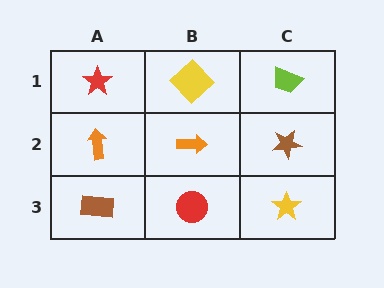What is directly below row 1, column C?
A brown star.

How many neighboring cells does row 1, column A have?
2.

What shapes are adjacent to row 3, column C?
A brown star (row 2, column C), a red circle (row 3, column B).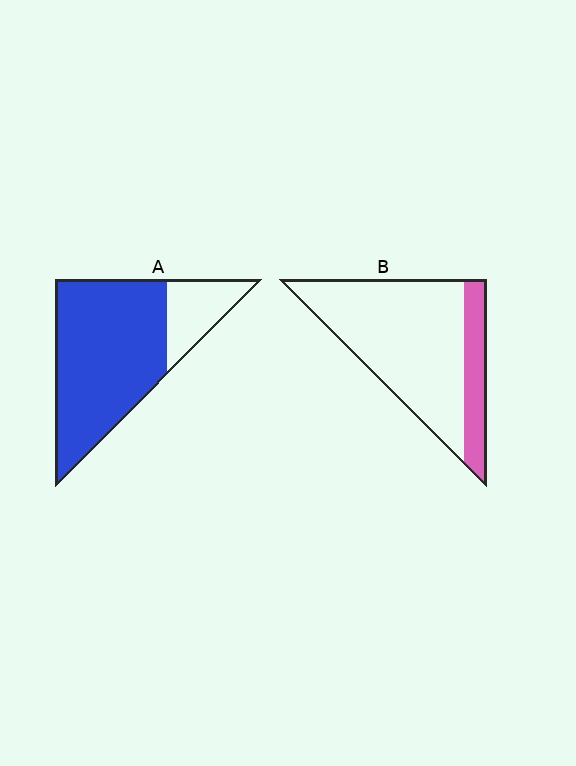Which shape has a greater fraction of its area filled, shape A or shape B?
Shape A.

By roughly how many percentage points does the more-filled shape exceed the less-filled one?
By roughly 60 percentage points (A over B).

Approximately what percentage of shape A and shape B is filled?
A is approximately 80% and B is approximately 20%.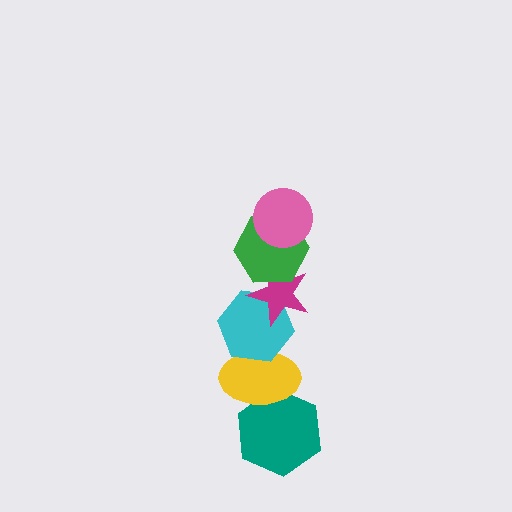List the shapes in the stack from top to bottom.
From top to bottom: the pink circle, the green hexagon, the magenta star, the cyan hexagon, the yellow ellipse, the teal hexagon.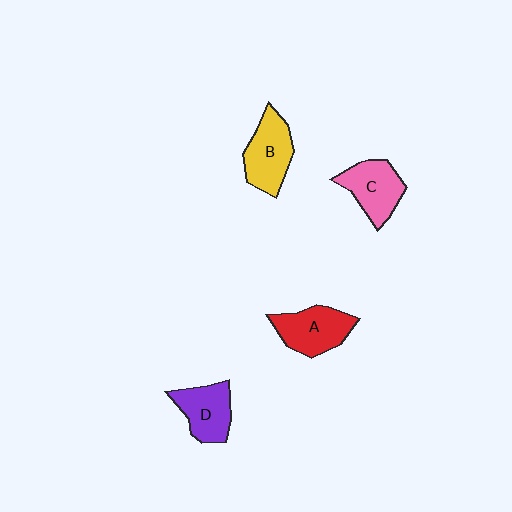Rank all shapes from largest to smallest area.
From largest to smallest: A (red), B (yellow), C (pink), D (purple).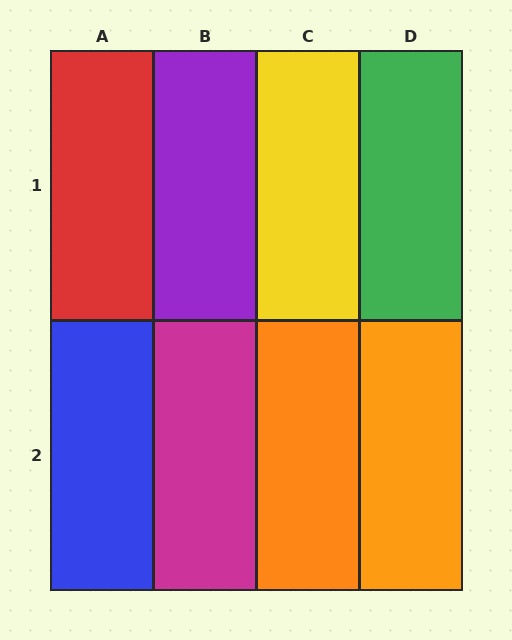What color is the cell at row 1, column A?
Red.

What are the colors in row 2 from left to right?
Blue, magenta, orange, orange.